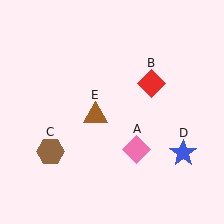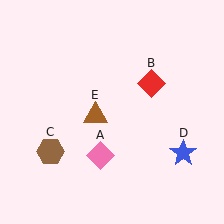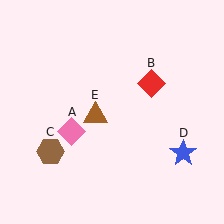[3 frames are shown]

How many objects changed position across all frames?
1 object changed position: pink diamond (object A).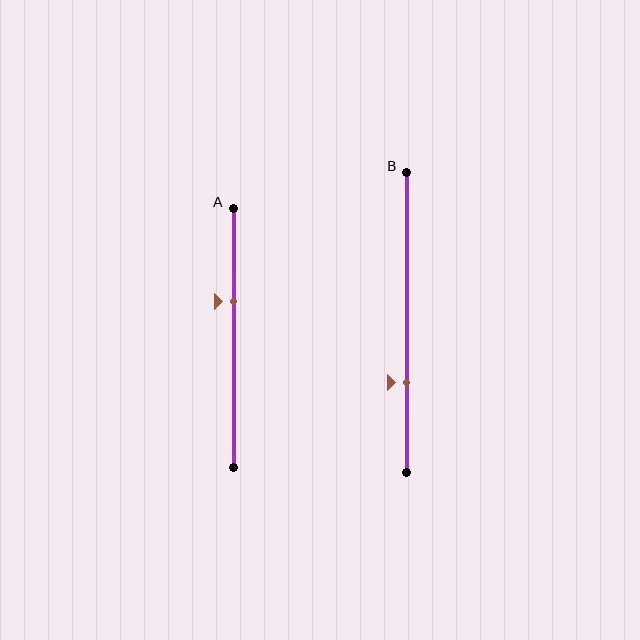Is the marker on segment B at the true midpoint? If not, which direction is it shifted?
No, the marker on segment B is shifted downward by about 20% of the segment length.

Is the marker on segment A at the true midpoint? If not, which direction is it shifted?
No, the marker on segment A is shifted upward by about 14% of the segment length.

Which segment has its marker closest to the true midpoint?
Segment A has its marker closest to the true midpoint.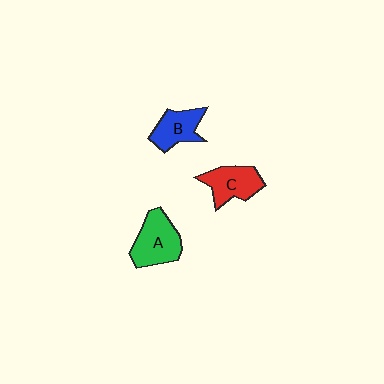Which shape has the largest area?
Shape A (green).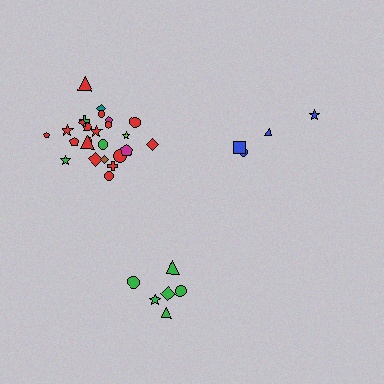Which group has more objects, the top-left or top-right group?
The top-left group.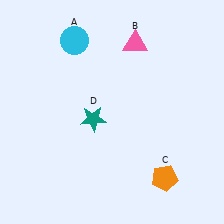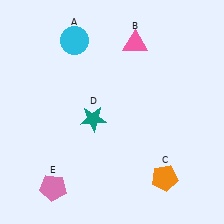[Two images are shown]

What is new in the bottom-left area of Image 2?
A pink pentagon (E) was added in the bottom-left area of Image 2.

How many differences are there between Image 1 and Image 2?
There is 1 difference between the two images.